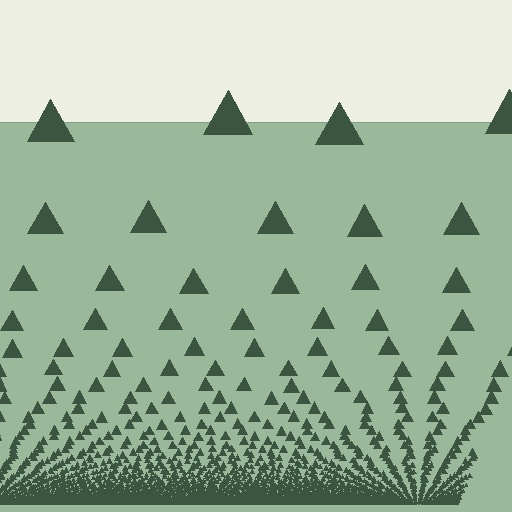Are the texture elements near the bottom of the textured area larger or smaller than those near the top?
Smaller. The gradient is inverted — elements near the bottom are smaller and denser.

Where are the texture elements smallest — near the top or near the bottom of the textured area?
Near the bottom.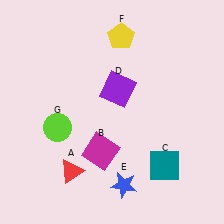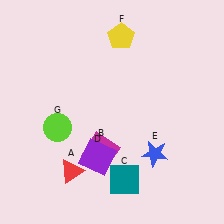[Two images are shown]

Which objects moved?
The objects that moved are: the teal square (C), the purple square (D), the blue star (E).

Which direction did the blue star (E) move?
The blue star (E) moved up.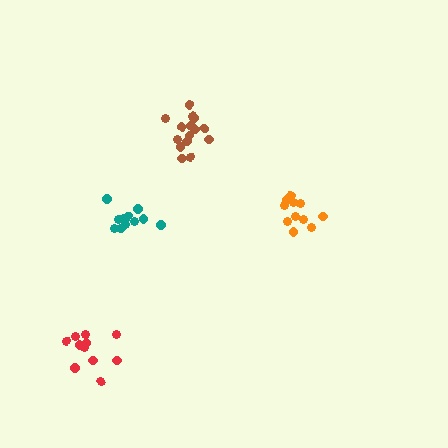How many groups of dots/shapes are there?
There are 4 groups.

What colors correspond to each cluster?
The clusters are colored: brown, red, orange, teal.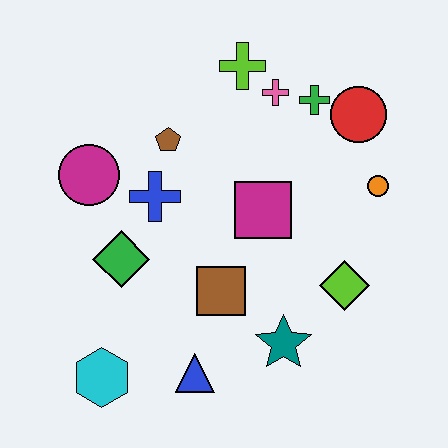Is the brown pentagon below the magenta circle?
No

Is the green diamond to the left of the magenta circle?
No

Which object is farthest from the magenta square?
The cyan hexagon is farthest from the magenta square.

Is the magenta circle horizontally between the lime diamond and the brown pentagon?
No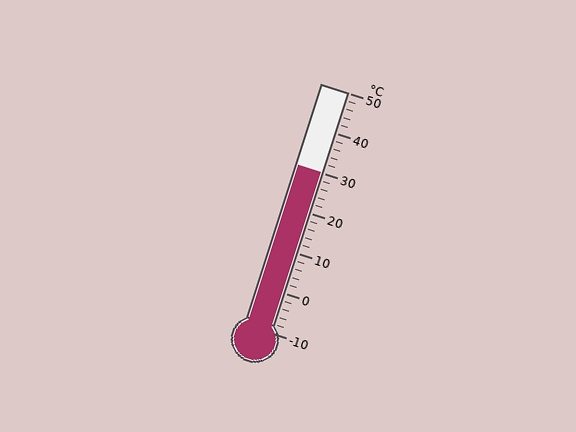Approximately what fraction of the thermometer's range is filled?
The thermometer is filled to approximately 65% of its range.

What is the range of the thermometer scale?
The thermometer scale ranges from -10°C to 50°C.